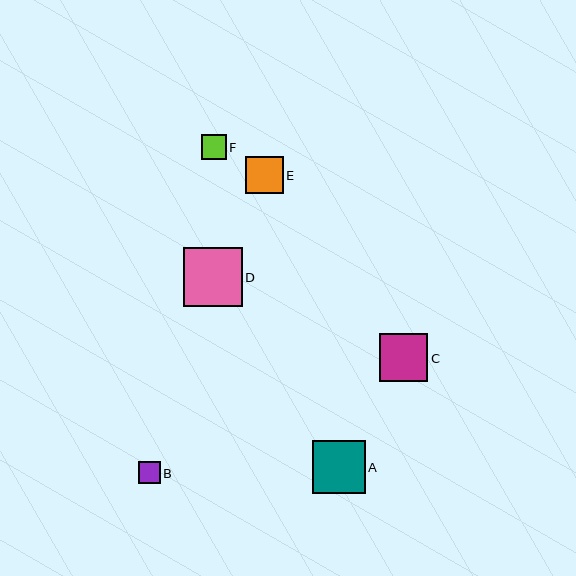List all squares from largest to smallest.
From largest to smallest: D, A, C, E, F, B.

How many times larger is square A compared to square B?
Square A is approximately 2.4 times the size of square B.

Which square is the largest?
Square D is the largest with a size of approximately 59 pixels.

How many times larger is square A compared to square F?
Square A is approximately 2.2 times the size of square F.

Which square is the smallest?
Square B is the smallest with a size of approximately 22 pixels.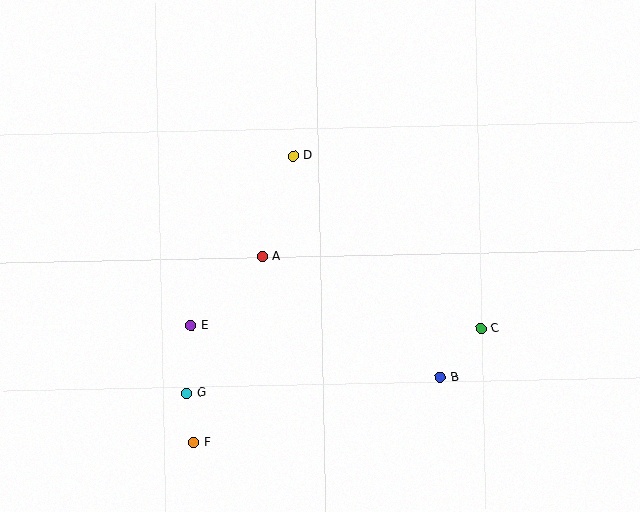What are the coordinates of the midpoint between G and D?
The midpoint between G and D is at (240, 274).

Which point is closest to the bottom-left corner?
Point F is closest to the bottom-left corner.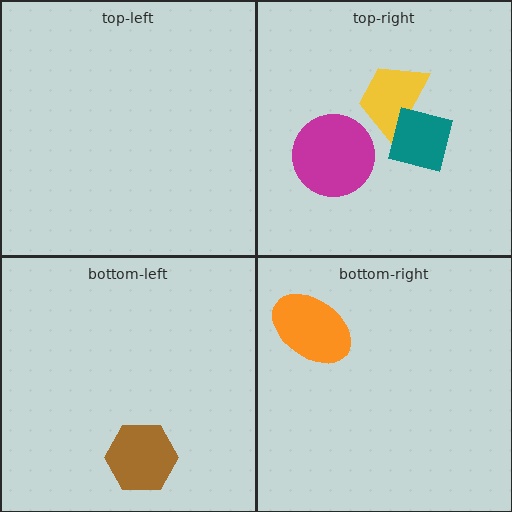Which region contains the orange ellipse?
The bottom-right region.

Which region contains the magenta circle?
The top-right region.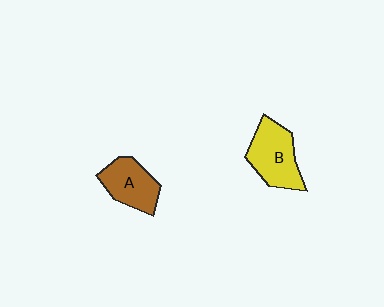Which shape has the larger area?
Shape B (yellow).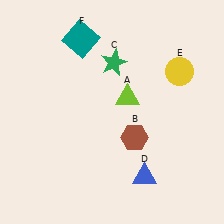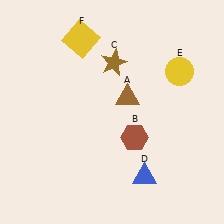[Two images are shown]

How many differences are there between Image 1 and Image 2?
There are 3 differences between the two images.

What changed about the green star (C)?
In Image 1, C is green. In Image 2, it changed to brown.